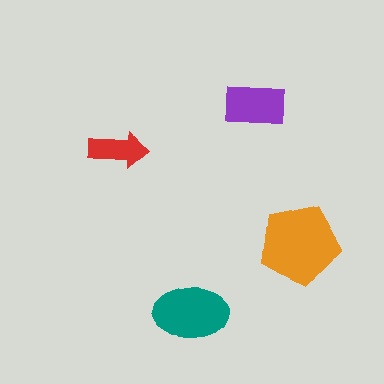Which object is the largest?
The orange pentagon.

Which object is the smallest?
The red arrow.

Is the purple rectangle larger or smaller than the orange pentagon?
Smaller.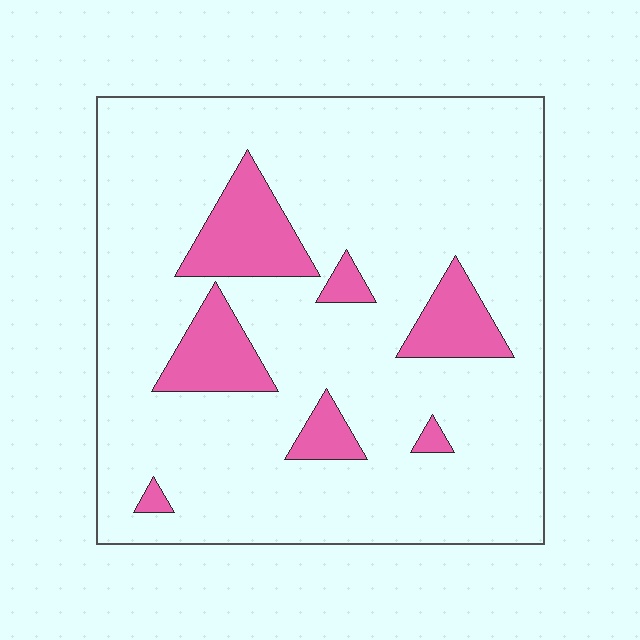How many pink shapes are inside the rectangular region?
7.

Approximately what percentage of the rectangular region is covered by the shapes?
Approximately 15%.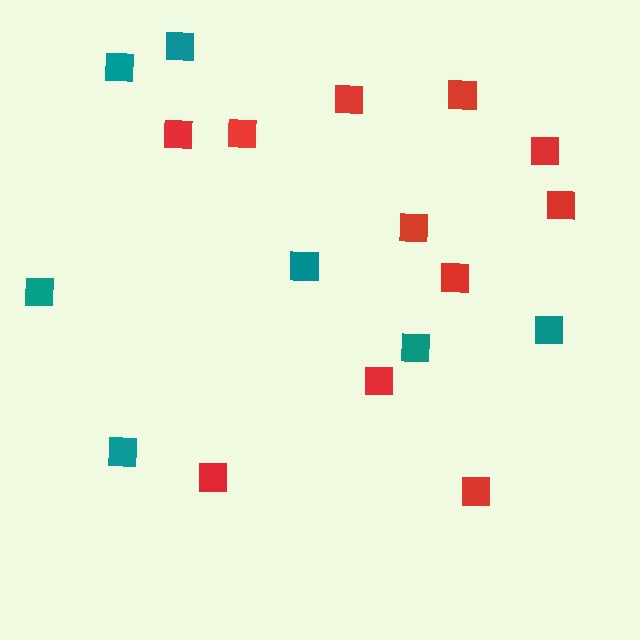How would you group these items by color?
There are 2 groups: one group of red squares (11) and one group of teal squares (7).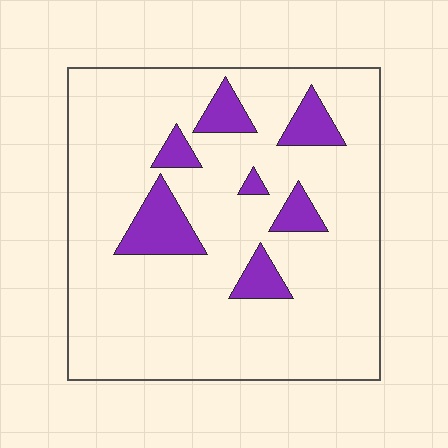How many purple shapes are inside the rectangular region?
7.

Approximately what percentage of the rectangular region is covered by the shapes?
Approximately 15%.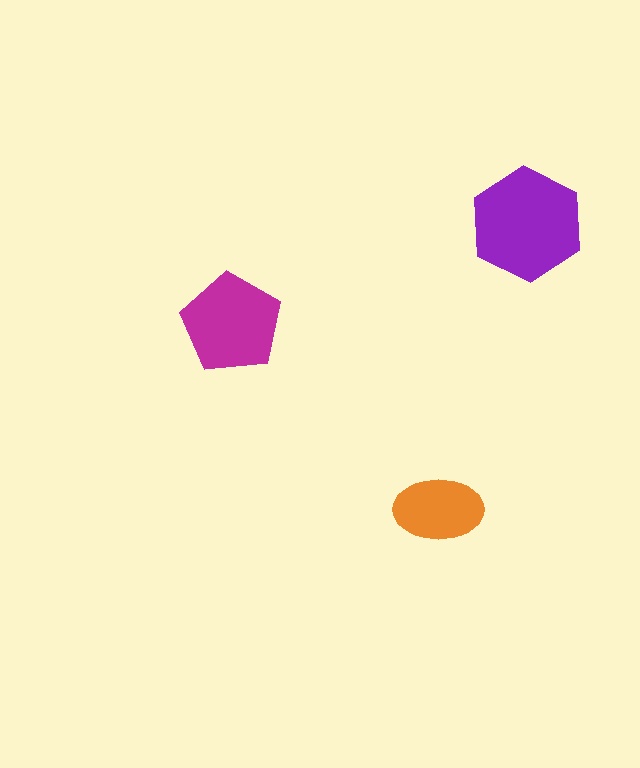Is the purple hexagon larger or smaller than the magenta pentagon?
Larger.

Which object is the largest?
The purple hexagon.